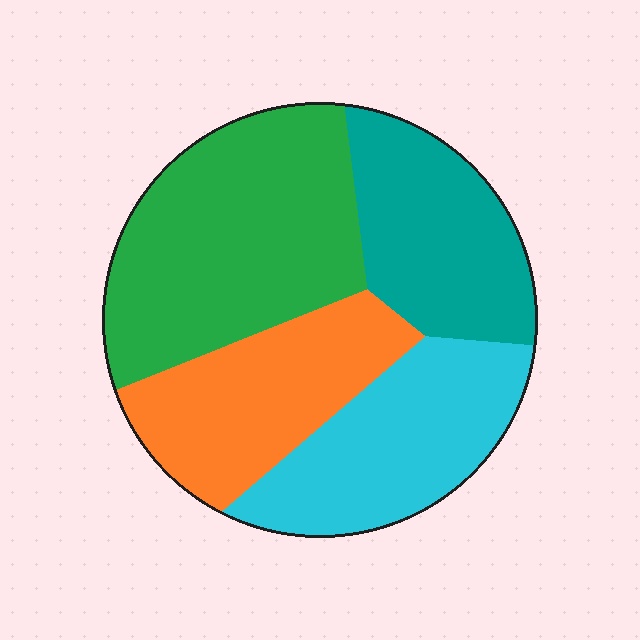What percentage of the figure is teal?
Teal covers about 20% of the figure.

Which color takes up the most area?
Green, at roughly 35%.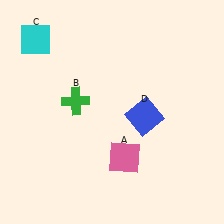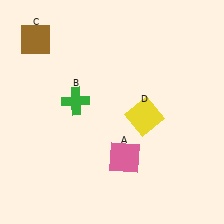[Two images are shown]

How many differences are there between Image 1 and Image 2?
There are 2 differences between the two images.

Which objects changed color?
C changed from cyan to brown. D changed from blue to yellow.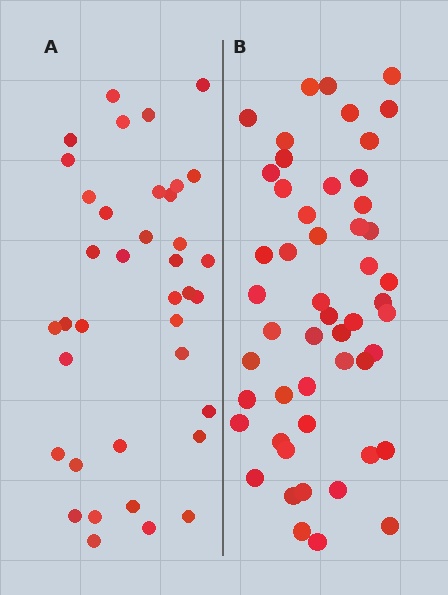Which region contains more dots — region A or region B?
Region B (the right region) has more dots.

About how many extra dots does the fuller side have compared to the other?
Region B has approximately 15 more dots than region A.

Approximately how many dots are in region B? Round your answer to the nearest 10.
About 50 dots. (The exact count is 51, which rounds to 50.)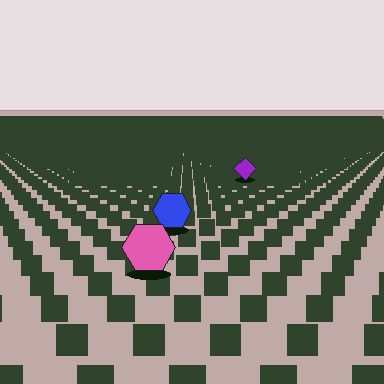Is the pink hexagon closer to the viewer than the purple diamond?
Yes. The pink hexagon is closer — you can tell from the texture gradient: the ground texture is coarser near it.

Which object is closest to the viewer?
The pink hexagon is closest. The texture marks near it are larger and more spread out.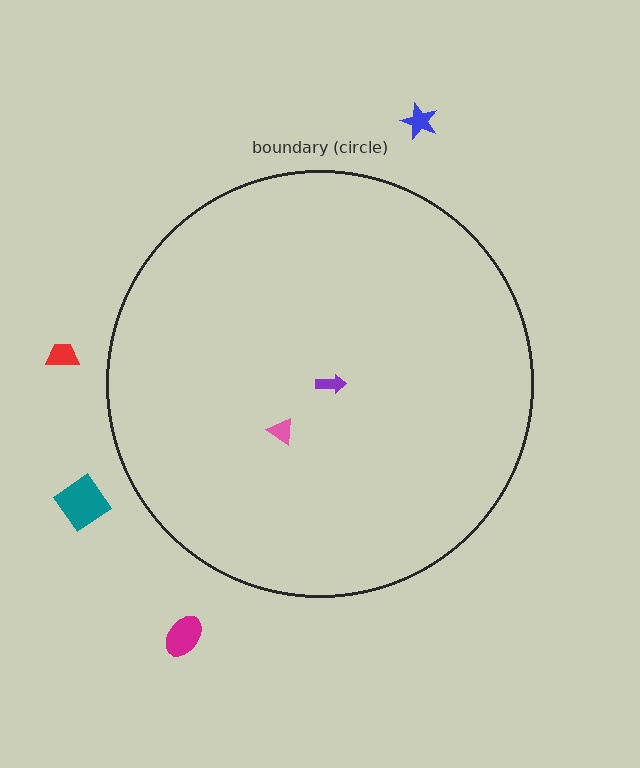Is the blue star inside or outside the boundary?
Outside.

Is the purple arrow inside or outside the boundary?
Inside.